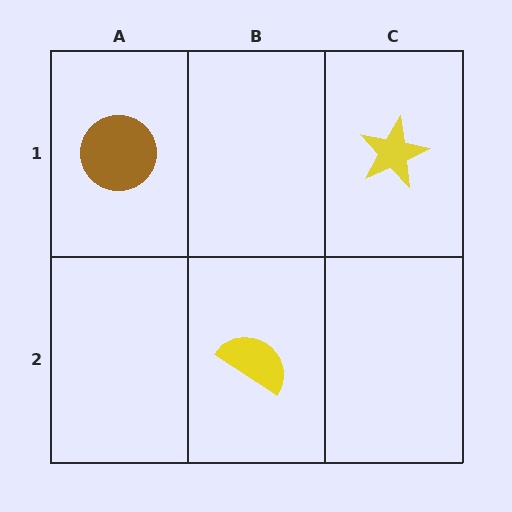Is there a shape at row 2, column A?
No, that cell is empty.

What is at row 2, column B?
A yellow semicircle.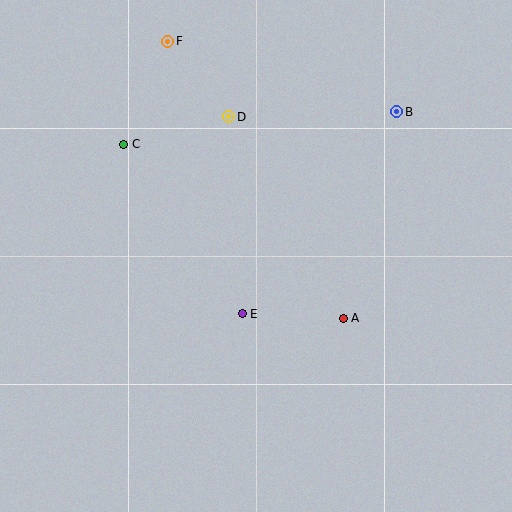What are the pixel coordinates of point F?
Point F is at (168, 41).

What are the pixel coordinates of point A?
Point A is at (343, 318).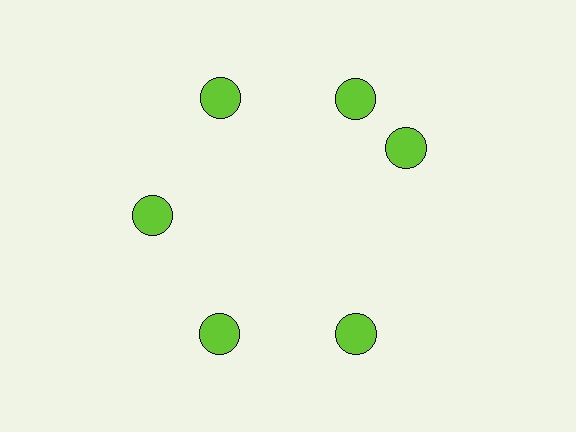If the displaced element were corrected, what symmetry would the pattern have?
It would have 6-fold rotational symmetry — the pattern would map onto itself every 60 degrees.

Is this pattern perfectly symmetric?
No. The 6 lime circles are arranged in a ring, but one element near the 3 o'clock position is rotated out of alignment along the ring, breaking the 6-fold rotational symmetry.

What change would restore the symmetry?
The symmetry would be restored by rotating it back into even spacing with its neighbors so that all 6 circles sit at equal angles and equal distance from the center.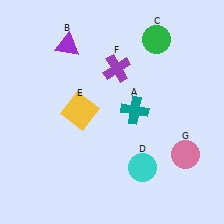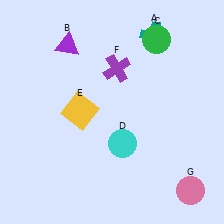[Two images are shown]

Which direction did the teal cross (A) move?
The teal cross (A) moved up.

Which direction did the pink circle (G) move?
The pink circle (G) moved down.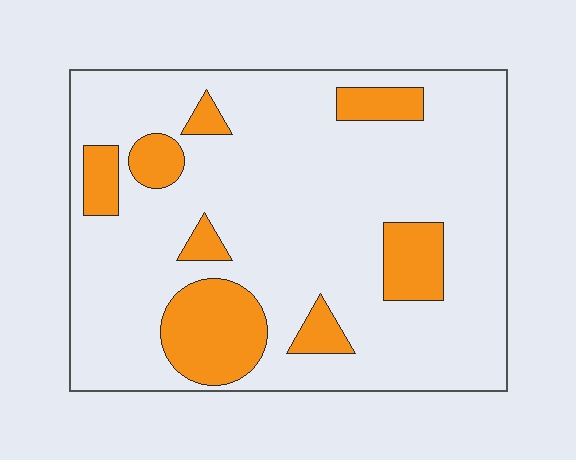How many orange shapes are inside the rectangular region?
8.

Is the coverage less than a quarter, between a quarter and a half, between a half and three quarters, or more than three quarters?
Less than a quarter.